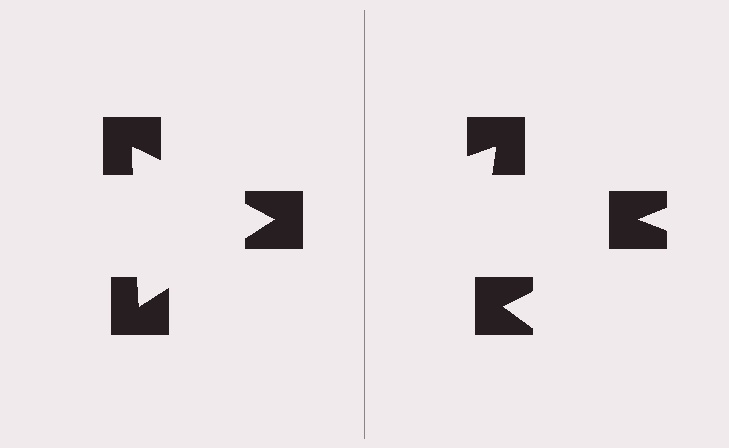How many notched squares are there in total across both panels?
6 — 3 on each side.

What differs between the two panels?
The notched squares are positioned identically on both sides; only the wedge orientations differ. On the left they align to a triangle; on the right they are misaligned.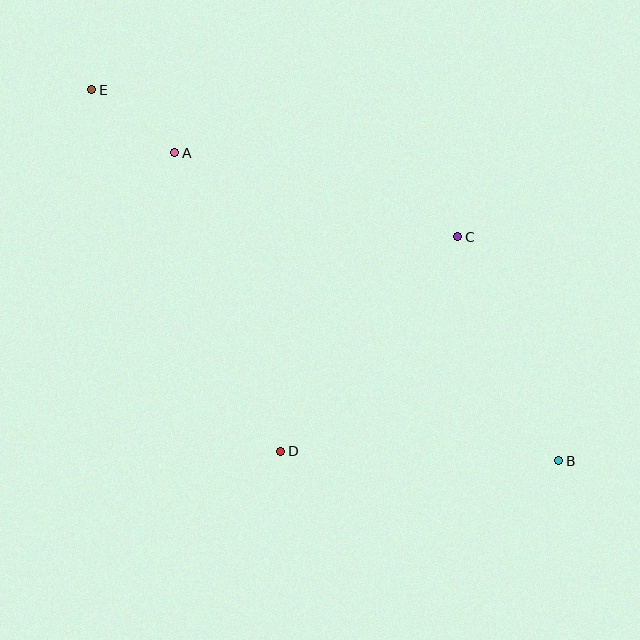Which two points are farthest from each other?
Points B and E are farthest from each other.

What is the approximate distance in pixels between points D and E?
The distance between D and E is approximately 408 pixels.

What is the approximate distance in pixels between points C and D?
The distance between C and D is approximately 278 pixels.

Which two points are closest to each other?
Points A and E are closest to each other.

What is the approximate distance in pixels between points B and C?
The distance between B and C is approximately 245 pixels.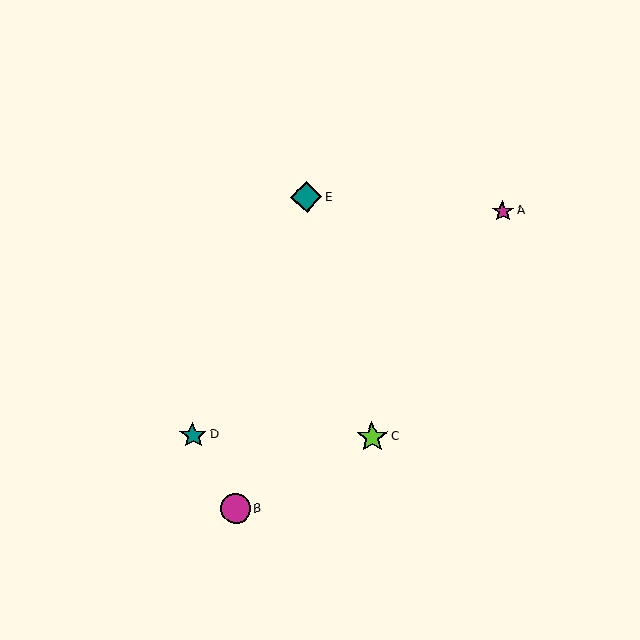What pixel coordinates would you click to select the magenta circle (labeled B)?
Click at (235, 509) to select the magenta circle B.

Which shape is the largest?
The lime star (labeled C) is the largest.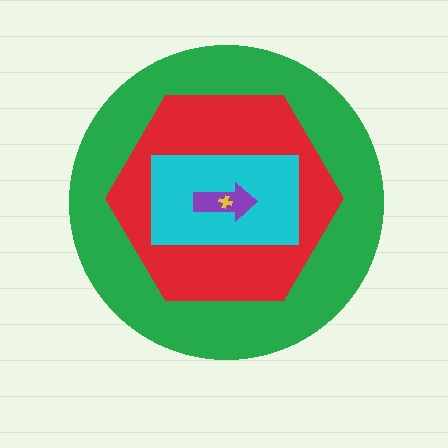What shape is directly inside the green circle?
The red hexagon.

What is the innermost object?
The yellow cross.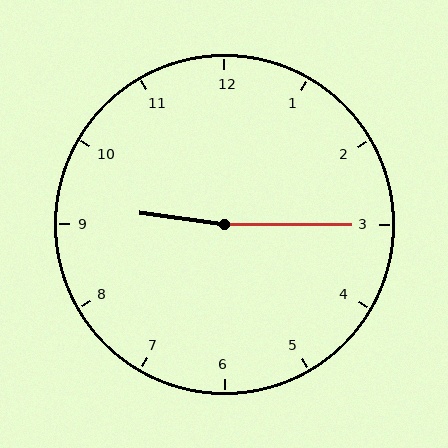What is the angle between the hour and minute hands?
Approximately 172 degrees.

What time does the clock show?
9:15.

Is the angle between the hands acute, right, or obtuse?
It is obtuse.